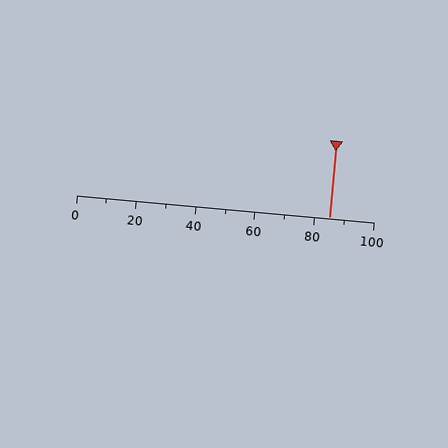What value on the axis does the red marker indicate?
The marker indicates approximately 85.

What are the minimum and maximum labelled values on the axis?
The axis runs from 0 to 100.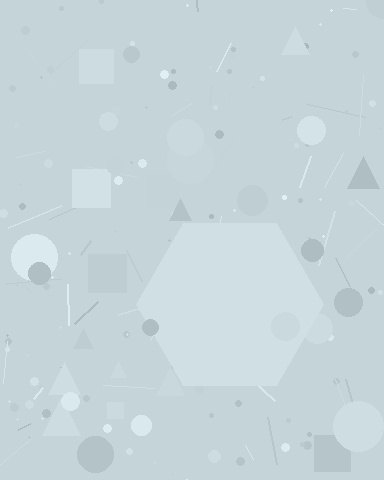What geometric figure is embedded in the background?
A hexagon is embedded in the background.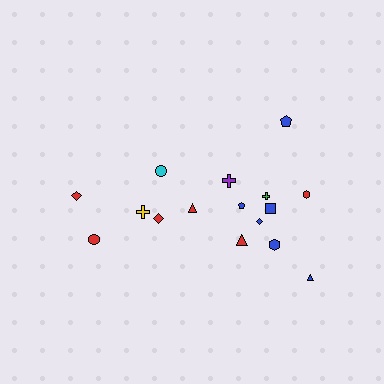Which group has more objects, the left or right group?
The right group.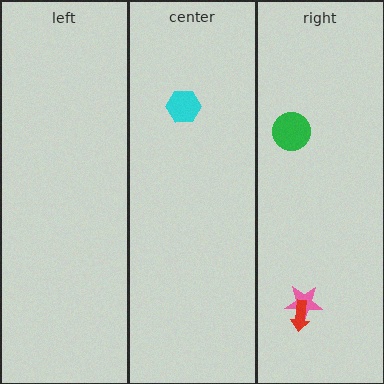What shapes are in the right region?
The pink star, the green circle, the red arrow.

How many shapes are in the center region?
1.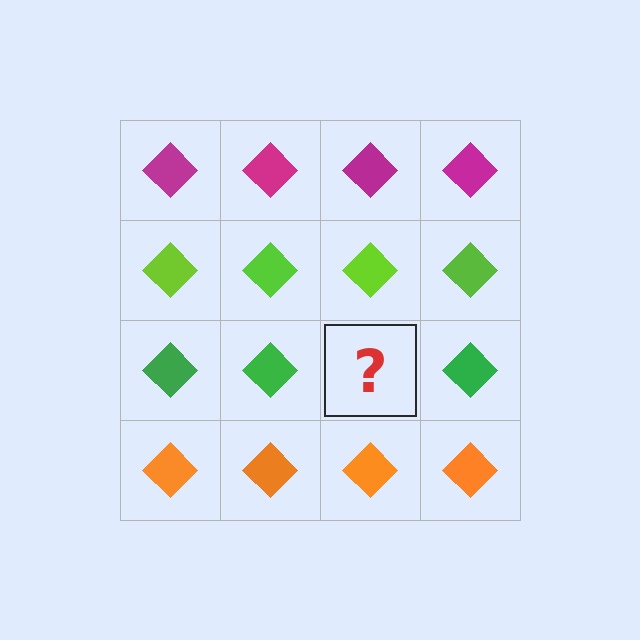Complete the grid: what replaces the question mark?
The question mark should be replaced with a green diamond.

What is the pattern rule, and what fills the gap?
The rule is that each row has a consistent color. The gap should be filled with a green diamond.